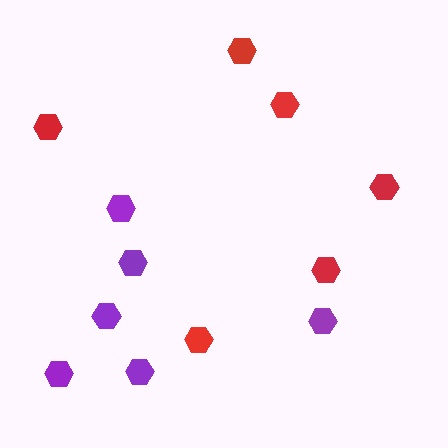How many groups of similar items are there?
There are 2 groups: one group of red hexagons (6) and one group of purple hexagons (6).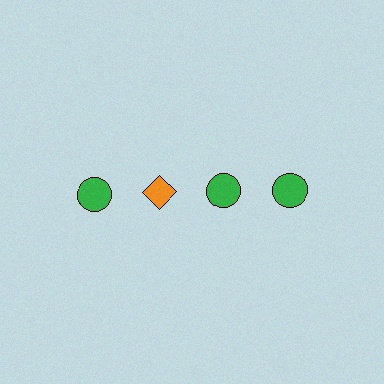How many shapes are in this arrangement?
There are 4 shapes arranged in a grid pattern.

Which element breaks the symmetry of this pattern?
The orange diamond in the top row, second from left column breaks the symmetry. All other shapes are green circles.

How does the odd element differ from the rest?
It differs in both color (orange instead of green) and shape (diamond instead of circle).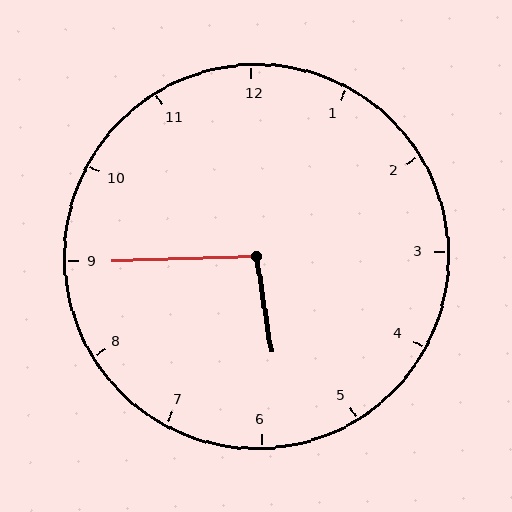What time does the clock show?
5:45.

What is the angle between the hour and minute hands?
Approximately 98 degrees.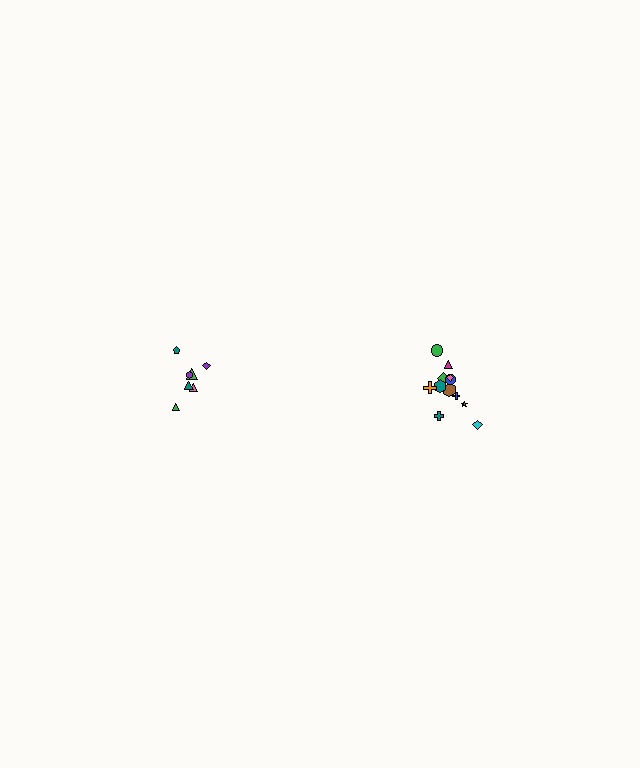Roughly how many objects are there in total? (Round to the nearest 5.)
Roughly 20 objects in total.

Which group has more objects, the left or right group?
The right group.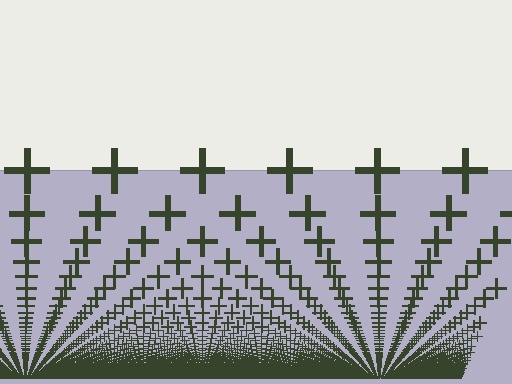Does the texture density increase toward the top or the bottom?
Density increases toward the bottom.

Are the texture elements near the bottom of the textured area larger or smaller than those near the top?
Smaller. The gradient is inverted — elements near the bottom are smaller and denser.